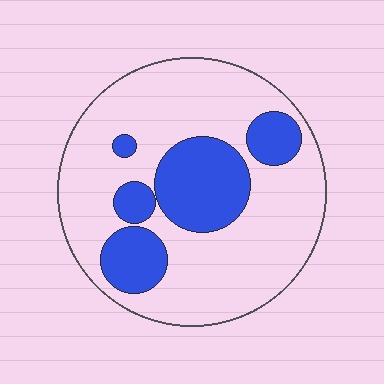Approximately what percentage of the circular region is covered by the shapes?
Approximately 25%.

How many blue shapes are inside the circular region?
5.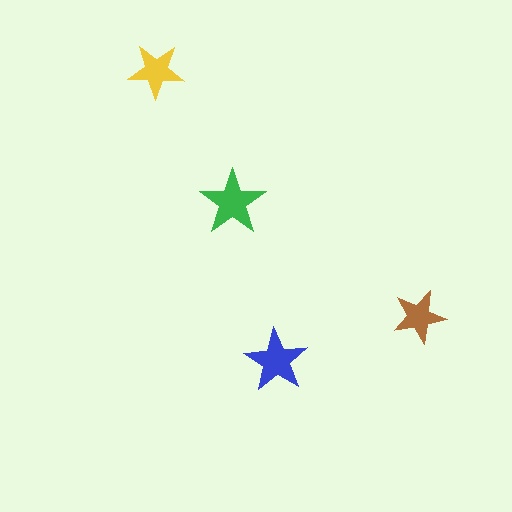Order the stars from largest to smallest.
the green one, the blue one, the yellow one, the brown one.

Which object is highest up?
The yellow star is topmost.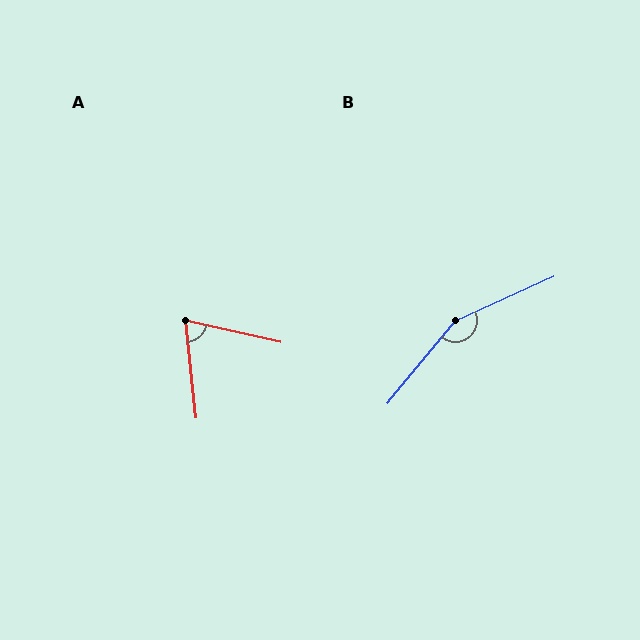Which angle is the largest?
B, at approximately 154 degrees.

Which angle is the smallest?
A, at approximately 71 degrees.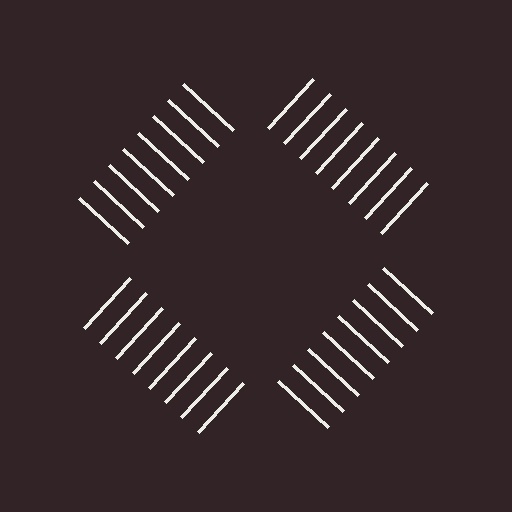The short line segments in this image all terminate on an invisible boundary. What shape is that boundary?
An illusory square — the line segments terminate on its edges but no continuous stroke is drawn.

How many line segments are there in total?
32 — 8 along each of the 4 edges.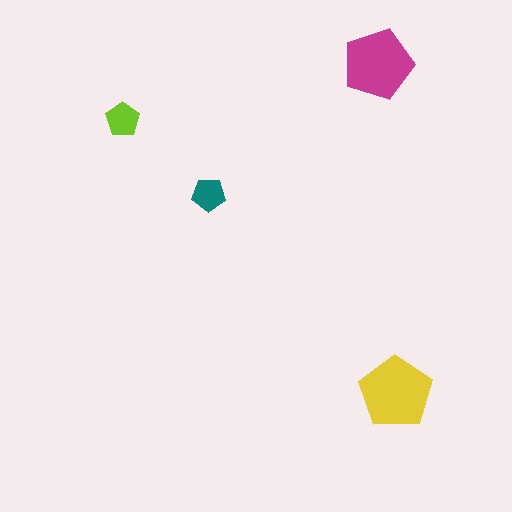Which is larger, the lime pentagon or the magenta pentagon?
The magenta one.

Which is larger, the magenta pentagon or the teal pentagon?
The magenta one.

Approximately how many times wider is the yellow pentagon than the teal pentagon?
About 2 times wider.